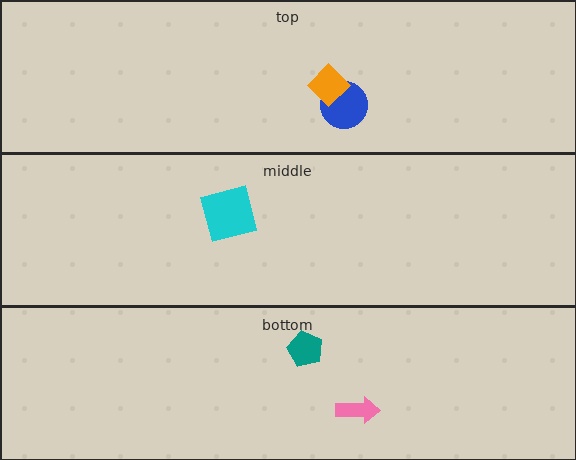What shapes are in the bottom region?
The pink arrow, the teal pentagon.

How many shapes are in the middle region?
1.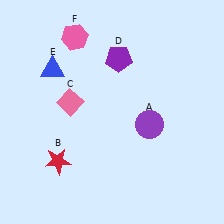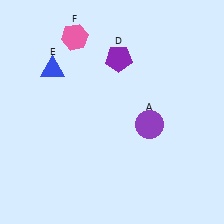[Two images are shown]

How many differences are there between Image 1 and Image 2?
There are 2 differences between the two images.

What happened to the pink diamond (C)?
The pink diamond (C) was removed in Image 2. It was in the top-left area of Image 1.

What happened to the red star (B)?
The red star (B) was removed in Image 2. It was in the bottom-left area of Image 1.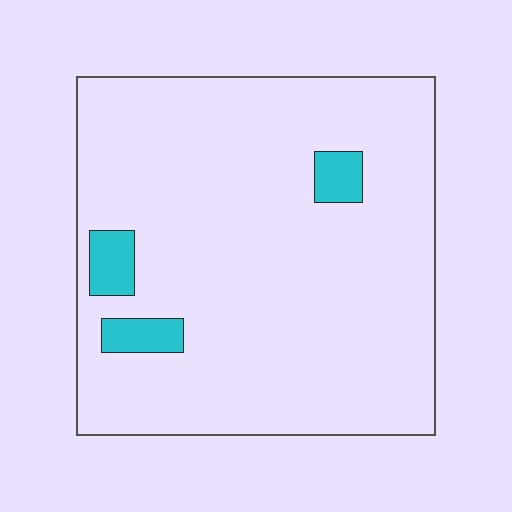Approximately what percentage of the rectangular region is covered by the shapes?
Approximately 5%.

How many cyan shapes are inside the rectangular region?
3.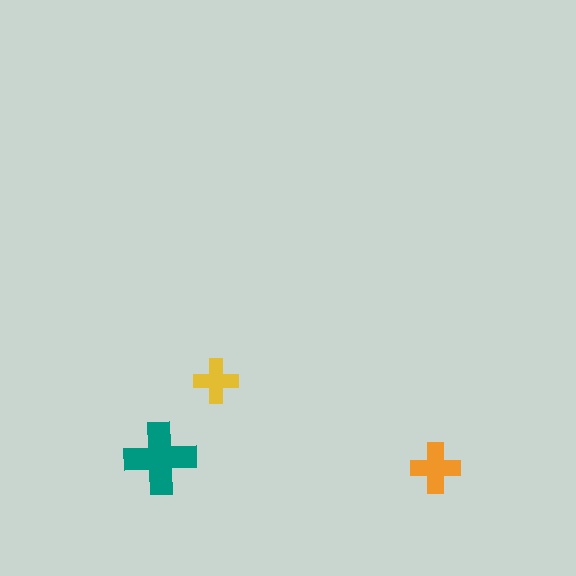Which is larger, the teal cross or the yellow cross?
The teal one.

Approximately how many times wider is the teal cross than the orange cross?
About 1.5 times wider.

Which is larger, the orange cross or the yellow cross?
The orange one.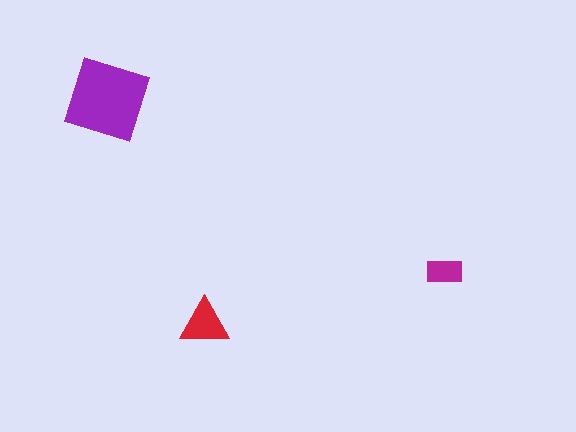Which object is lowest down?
The red triangle is bottommost.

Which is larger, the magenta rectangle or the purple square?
The purple square.